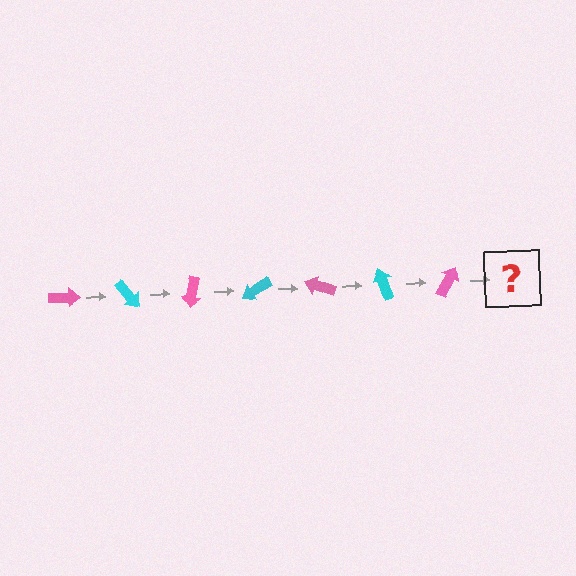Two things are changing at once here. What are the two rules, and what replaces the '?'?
The two rules are that it rotates 50 degrees each step and the color cycles through pink and cyan. The '?' should be a cyan arrow, rotated 350 degrees from the start.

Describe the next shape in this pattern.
It should be a cyan arrow, rotated 350 degrees from the start.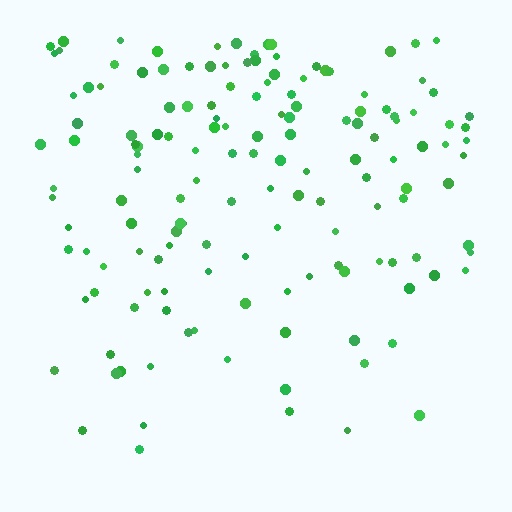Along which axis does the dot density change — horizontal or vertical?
Vertical.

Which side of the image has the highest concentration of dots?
The top.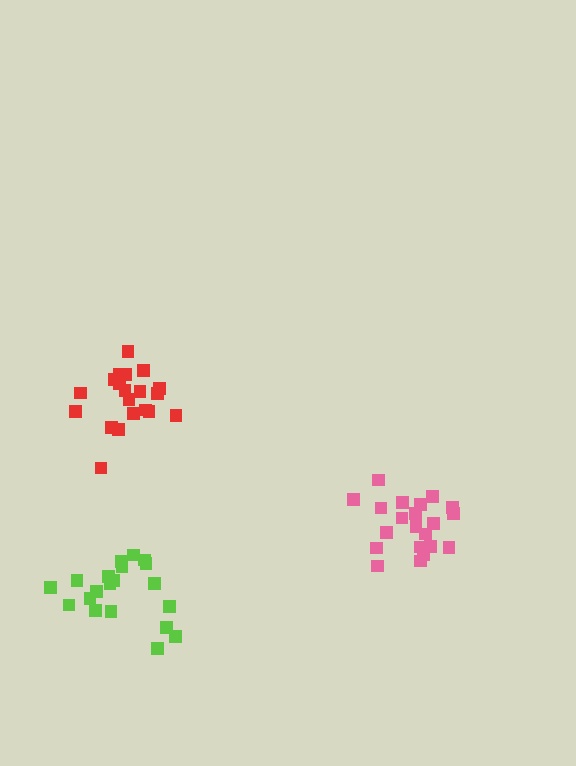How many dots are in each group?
Group 1: 20 dots, Group 2: 21 dots, Group 3: 20 dots (61 total).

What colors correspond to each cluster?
The clusters are colored: lime, pink, red.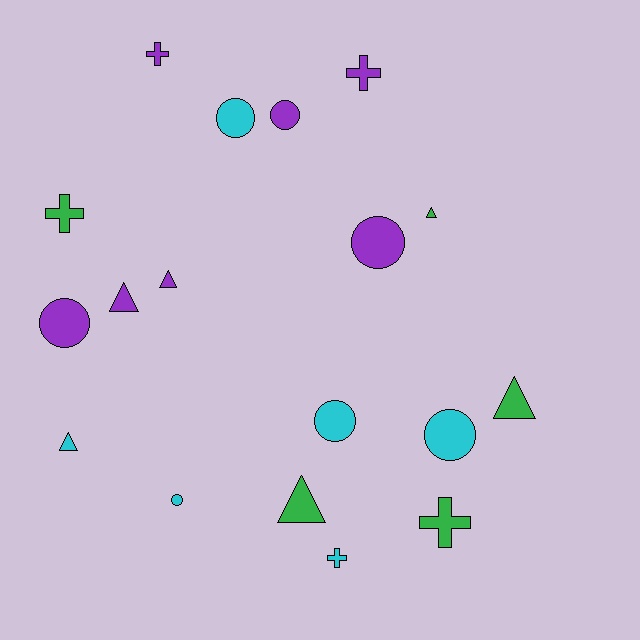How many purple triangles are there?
There are 2 purple triangles.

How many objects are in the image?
There are 18 objects.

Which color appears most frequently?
Purple, with 7 objects.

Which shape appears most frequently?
Circle, with 7 objects.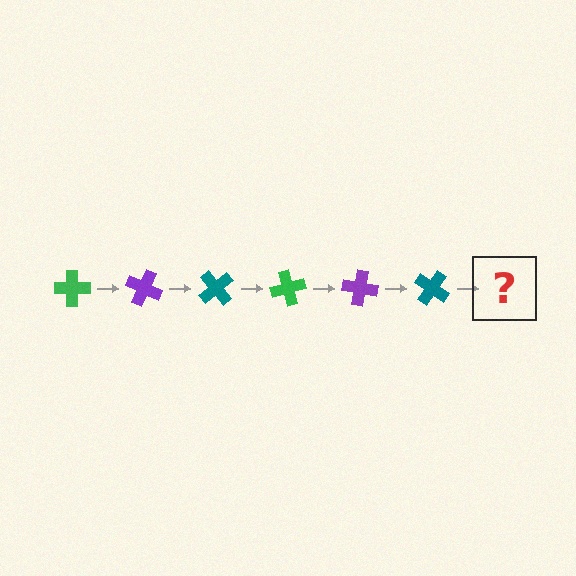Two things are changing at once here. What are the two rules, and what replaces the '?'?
The two rules are that it rotates 25 degrees each step and the color cycles through green, purple, and teal. The '?' should be a green cross, rotated 150 degrees from the start.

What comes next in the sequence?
The next element should be a green cross, rotated 150 degrees from the start.